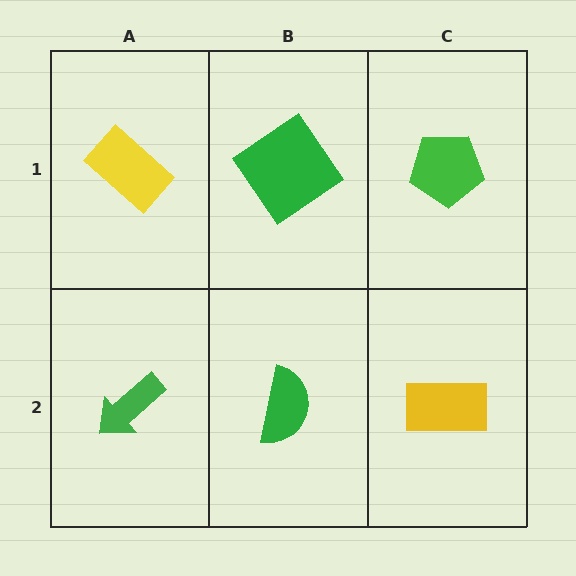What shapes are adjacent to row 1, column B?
A green semicircle (row 2, column B), a yellow rectangle (row 1, column A), a green pentagon (row 1, column C).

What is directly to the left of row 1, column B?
A yellow rectangle.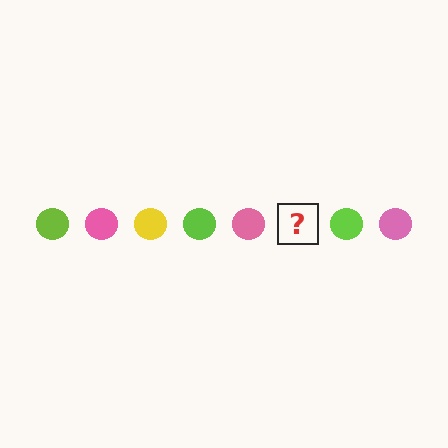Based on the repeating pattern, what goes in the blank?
The blank should be a yellow circle.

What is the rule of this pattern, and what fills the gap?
The rule is that the pattern cycles through lime, pink, yellow circles. The gap should be filled with a yellow circle.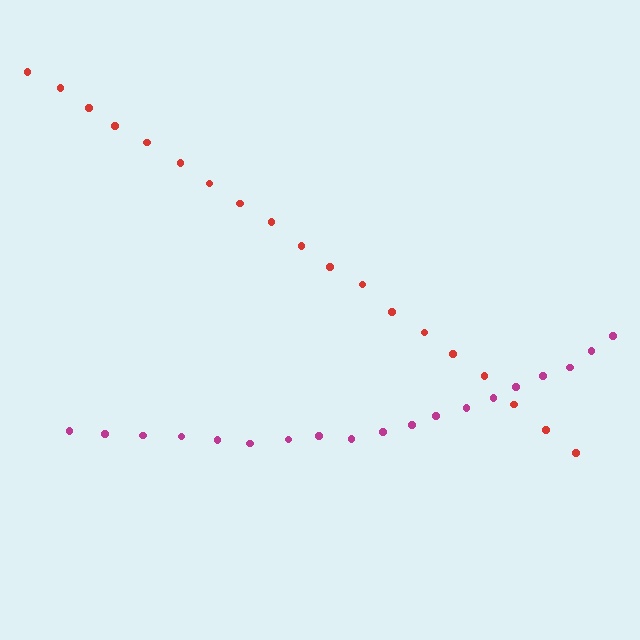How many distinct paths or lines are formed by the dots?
There are 2 distinct paths.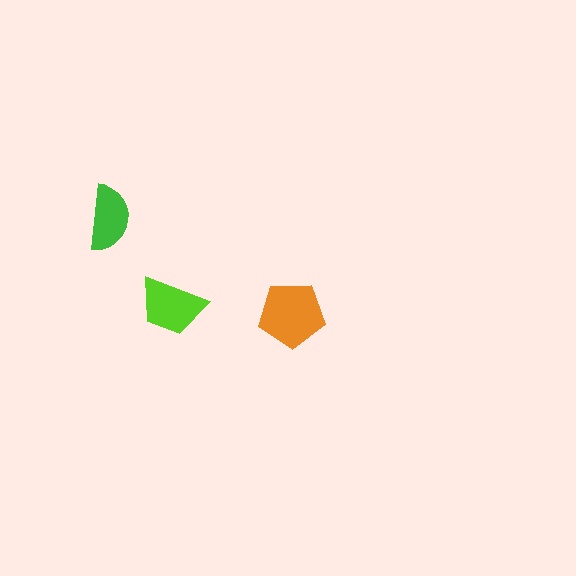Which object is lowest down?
The orange pentagon is bottommost.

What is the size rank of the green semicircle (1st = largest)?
3rd.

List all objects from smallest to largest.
The green semicircle, the lime trapezoid, the orange pentagon.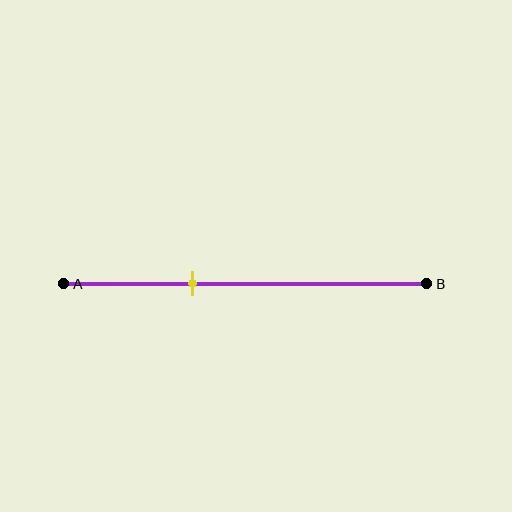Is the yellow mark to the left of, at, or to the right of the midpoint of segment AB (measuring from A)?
The yellow mark is to the left of the midpoint of segment AB.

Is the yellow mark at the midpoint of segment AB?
No, the mark is at about 35% from A, not at the 50% midpoint.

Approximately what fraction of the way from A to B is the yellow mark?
The yellow mark is approximately 35% of the way from A to B.